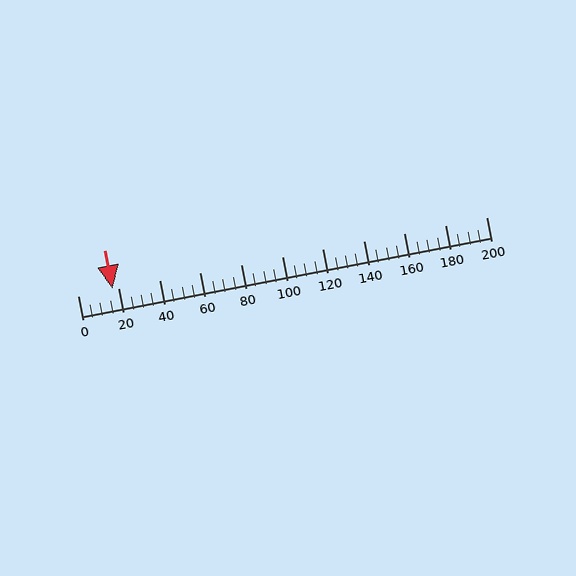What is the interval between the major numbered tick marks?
The major tick marks are spaced 20 units apart.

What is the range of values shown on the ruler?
The ruler shows values from 0 to 200.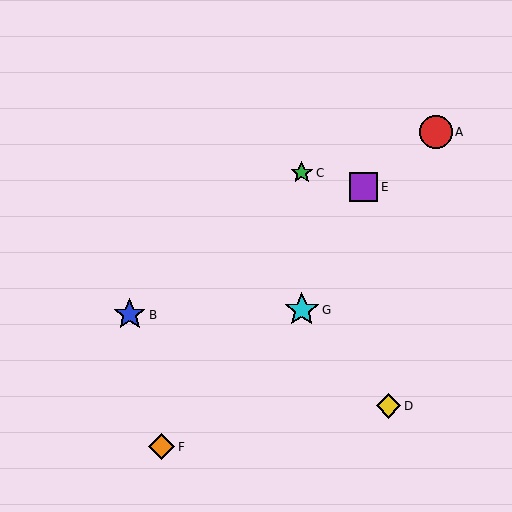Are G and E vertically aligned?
No, G is at x≈302 and E is at x≈363.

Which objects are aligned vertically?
Objects C, G are aligned vertically.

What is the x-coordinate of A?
Object A is at x≈436.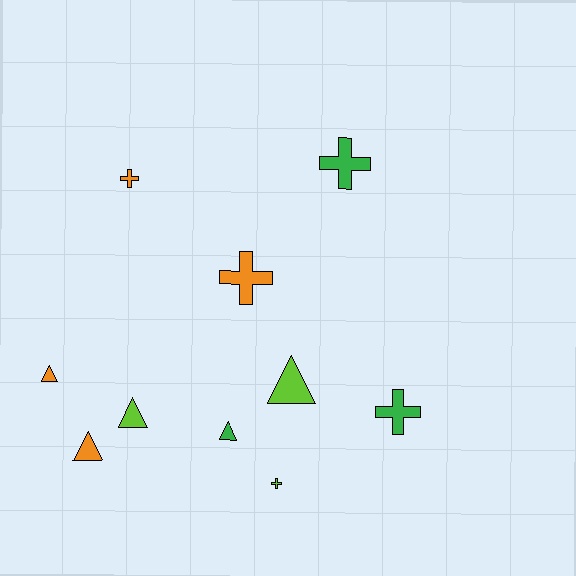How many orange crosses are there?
There are 2 orange crosses.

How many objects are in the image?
There are 10 objects.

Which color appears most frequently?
Orange, with 4 objects.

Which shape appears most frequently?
Triangle, with 5 objects.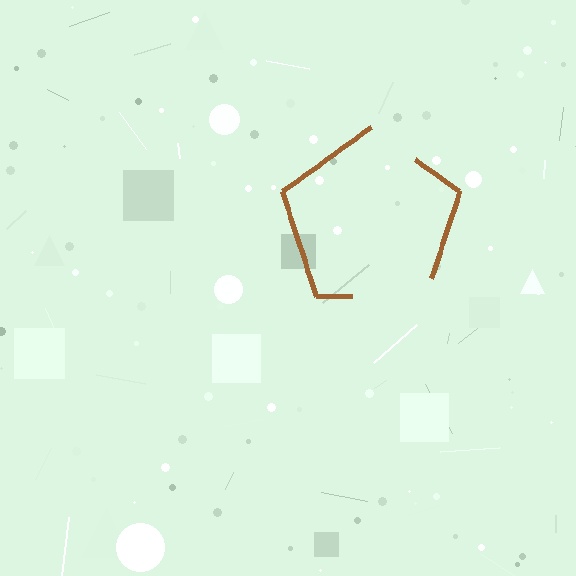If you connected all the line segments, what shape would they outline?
They would outline a pentagon.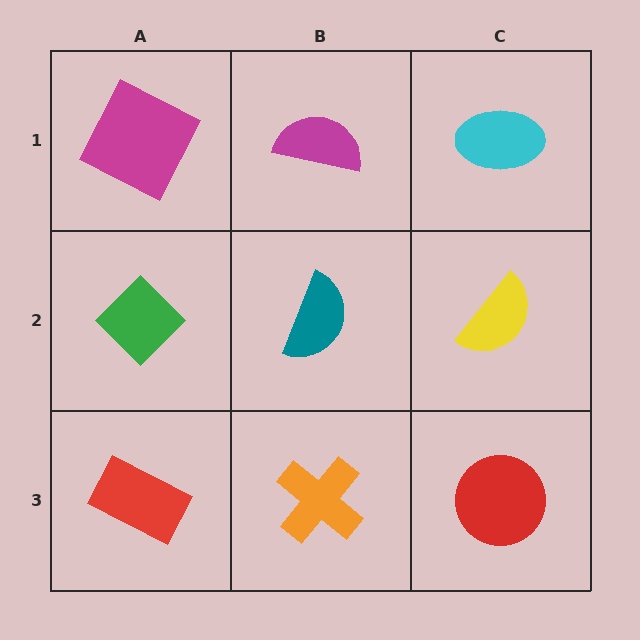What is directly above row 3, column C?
A yellow semicircle.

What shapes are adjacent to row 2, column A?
A magenta square (row 1, column A), a red rectangle (row 3, column A), a teal semicircle (row 2, column B).